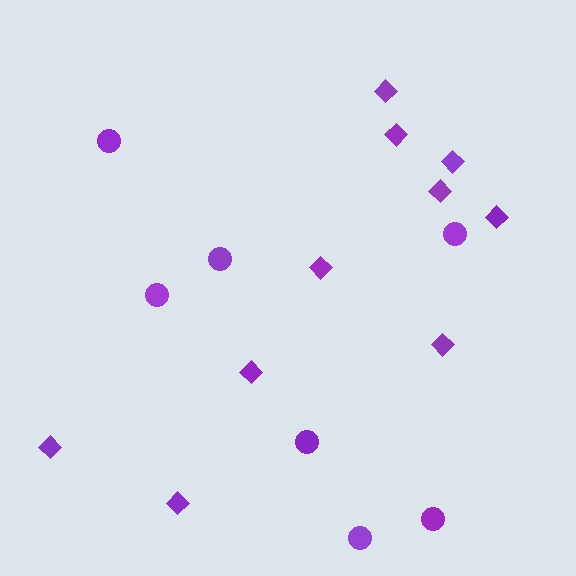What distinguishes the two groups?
There are 2 groups: one group of diamonds (10) and one group of circles (7).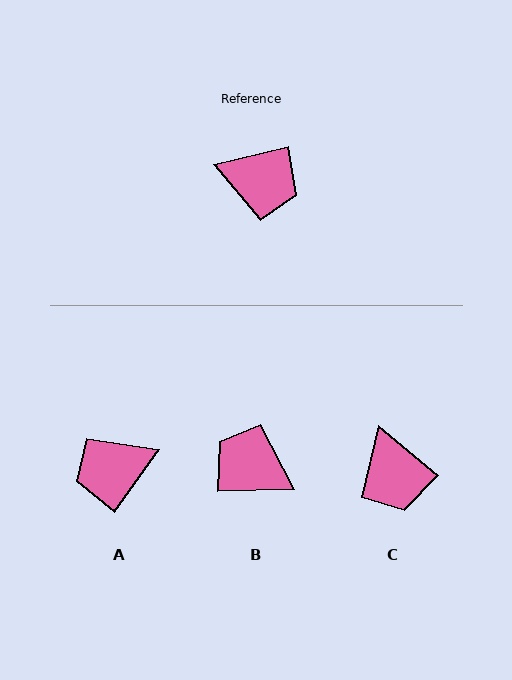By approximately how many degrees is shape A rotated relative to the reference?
Approximately 139 degrees clockwise.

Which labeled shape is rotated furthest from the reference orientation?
B, about 168 degrees away.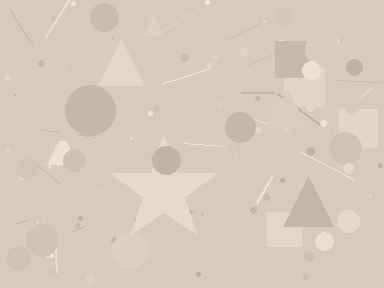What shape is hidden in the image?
A star is hidden in the image.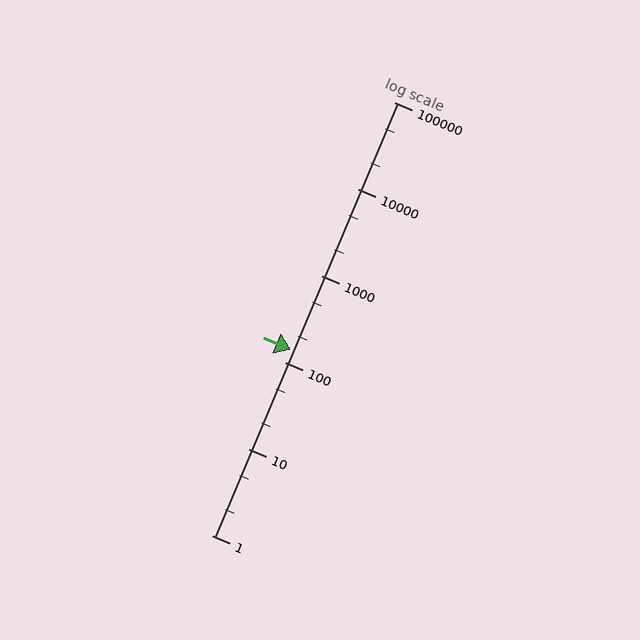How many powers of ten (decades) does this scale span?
The scale spans 5 decades, from 1 to 100000.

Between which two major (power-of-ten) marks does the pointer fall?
The pointer is between 100 and 1000.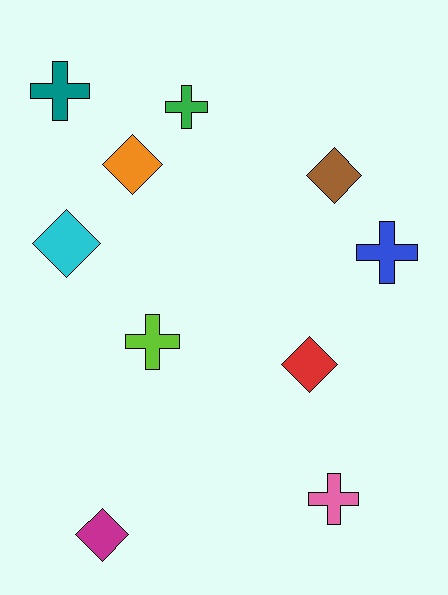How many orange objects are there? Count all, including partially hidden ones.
There is 1 orange object.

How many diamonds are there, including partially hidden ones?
There are 5 diamonds.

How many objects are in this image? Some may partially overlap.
There are 10 objects.